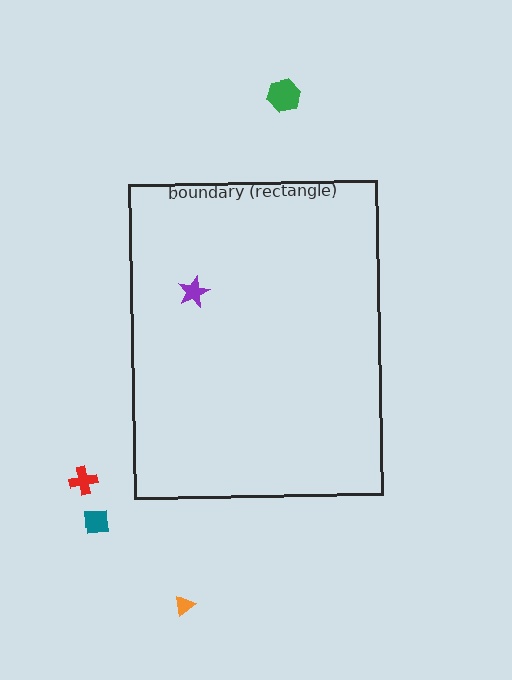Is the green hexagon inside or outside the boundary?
Outside.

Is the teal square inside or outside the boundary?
Outside.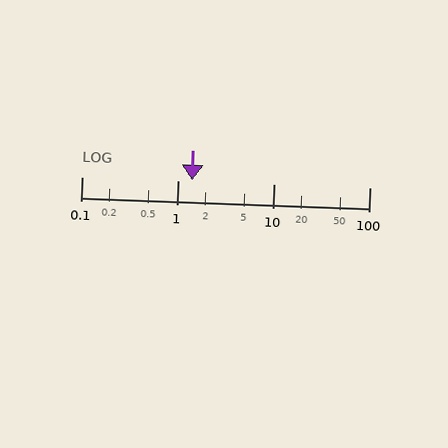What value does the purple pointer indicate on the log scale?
The pointer indicates approximately 1.4.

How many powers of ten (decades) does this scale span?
The scale spans 3 decades, from 0.1 to 100.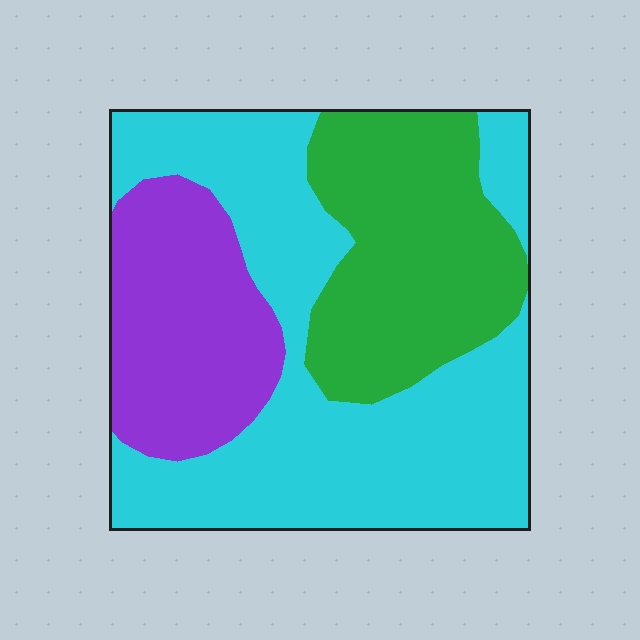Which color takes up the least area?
Purple, at roughly 20%.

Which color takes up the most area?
Cyan, at roughly 50%.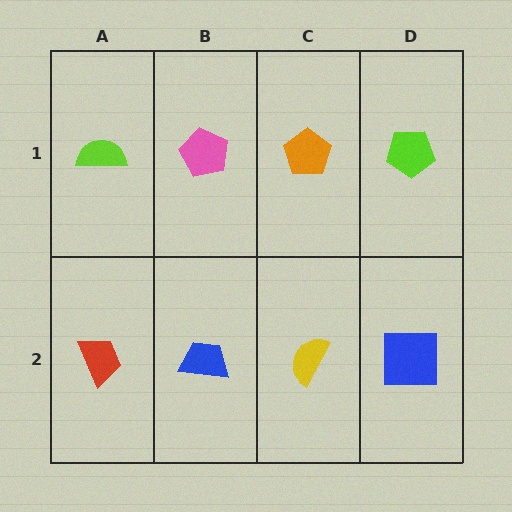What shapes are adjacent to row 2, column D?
A lime pentagon (row 1, column D), a yellow semicircle (row 2, column C).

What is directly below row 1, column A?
A red trapezoid.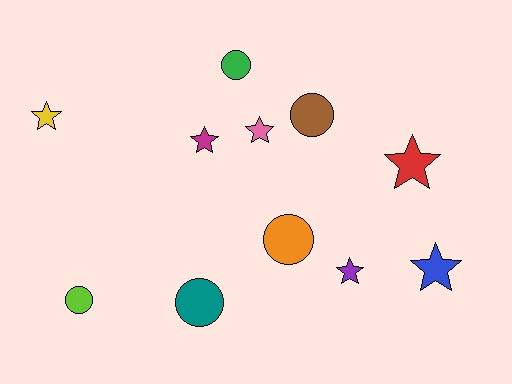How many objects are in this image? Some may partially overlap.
There are 11 objects.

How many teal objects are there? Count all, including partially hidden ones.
There is 1 teal object.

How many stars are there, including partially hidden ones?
There are 6 stars.